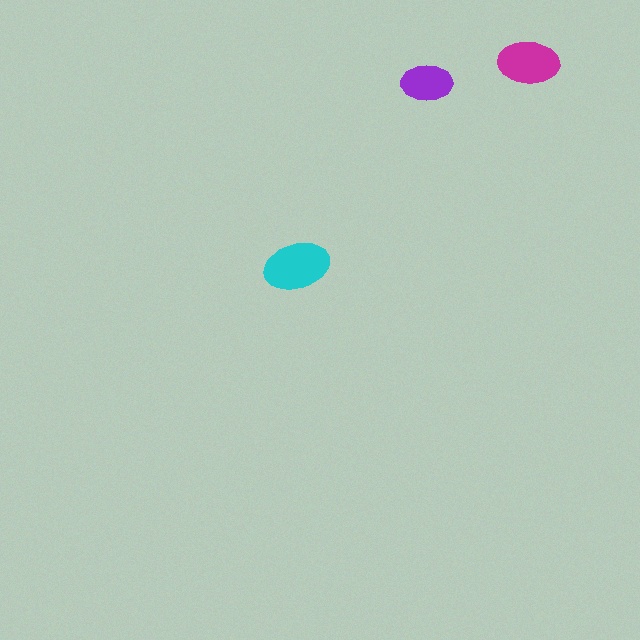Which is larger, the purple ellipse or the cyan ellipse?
The cyan one.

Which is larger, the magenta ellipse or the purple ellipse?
The magenta one.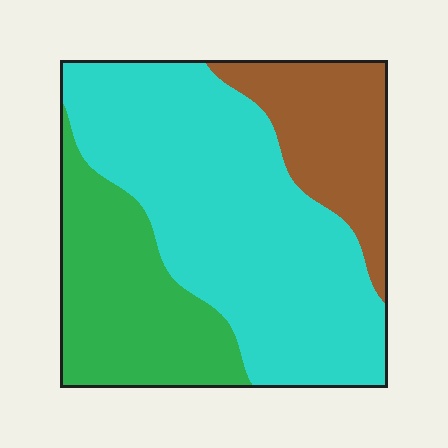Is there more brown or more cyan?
Cyan.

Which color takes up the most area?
Cyan, at roughly 55%.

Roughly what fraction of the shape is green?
Green takes up between a quarter and a half of the shape.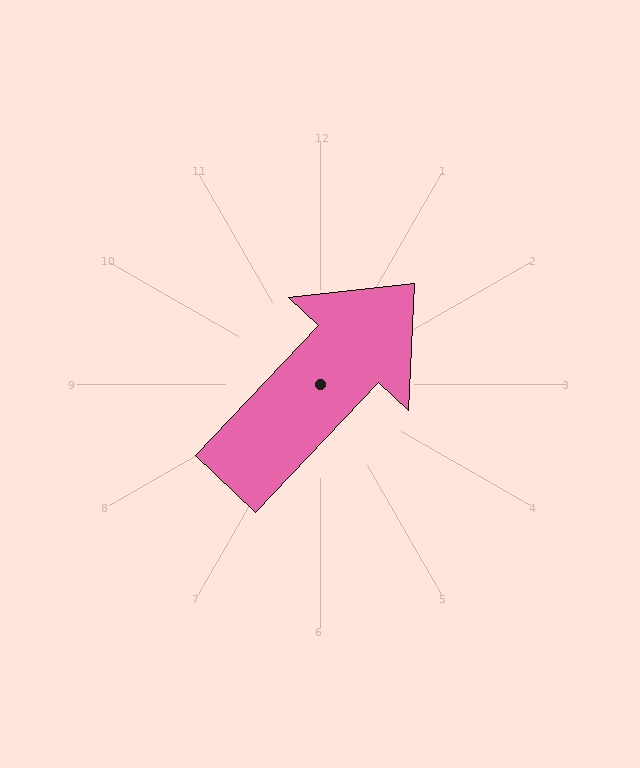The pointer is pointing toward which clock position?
Roughly 1 o'clock.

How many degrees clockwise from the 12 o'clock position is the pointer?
Approximately 43 degrees.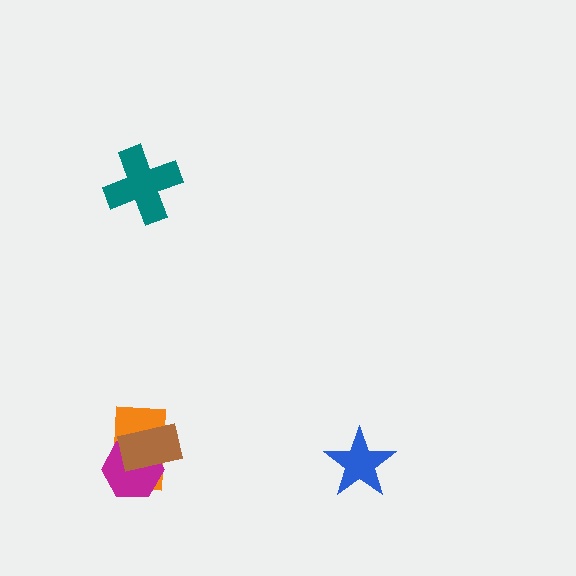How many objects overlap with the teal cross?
0 objects overlap with the teal cross.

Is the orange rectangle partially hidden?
Yes, it is partially covered by another shape.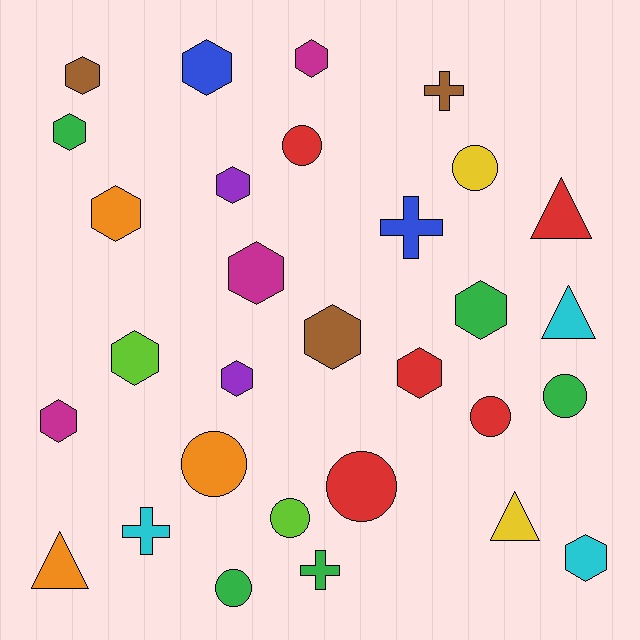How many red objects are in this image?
There are 5 red objects.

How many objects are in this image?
There are 30 objects.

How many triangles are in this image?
There are 4 triangles.